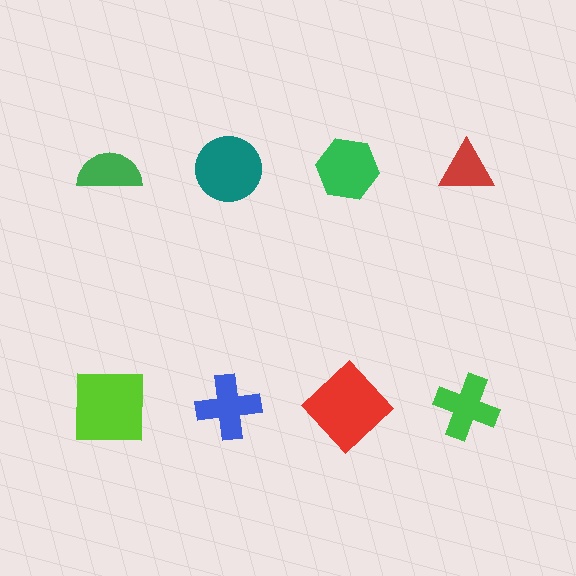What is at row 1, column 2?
A teal circle.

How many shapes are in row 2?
4 shapes.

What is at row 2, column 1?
A lime square.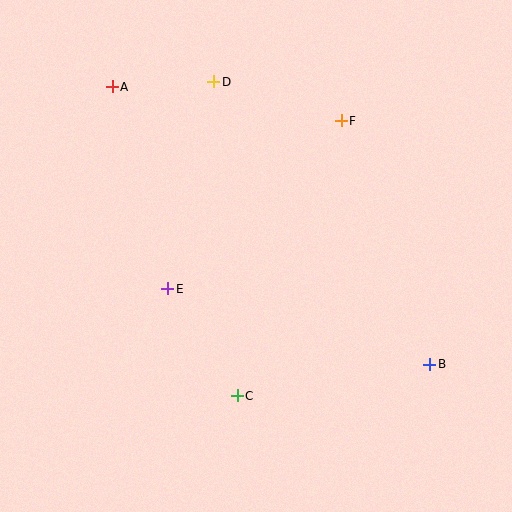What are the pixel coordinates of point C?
Point C is at (237, 396).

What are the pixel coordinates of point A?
Point A is at (112, 87).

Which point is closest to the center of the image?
Point E at (168, 289) is closest to the center.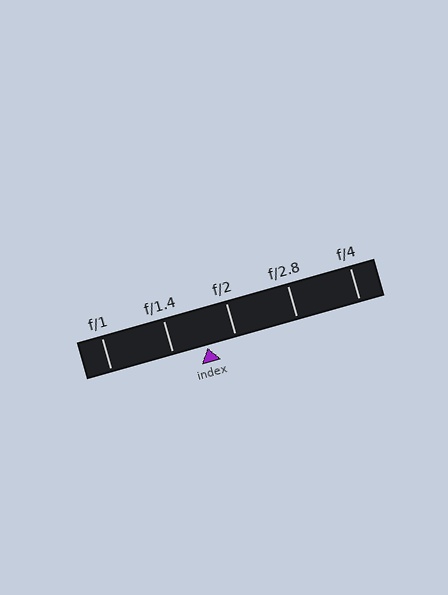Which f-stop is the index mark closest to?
The index mark is closest to f/2.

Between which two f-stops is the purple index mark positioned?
The index mark is between f/1.4 and f/2.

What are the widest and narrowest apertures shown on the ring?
The widest aperture shown is f/1 and the narrowest is f/4.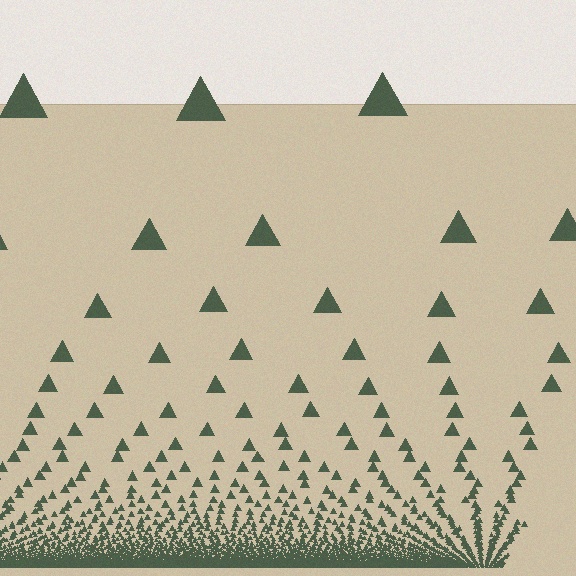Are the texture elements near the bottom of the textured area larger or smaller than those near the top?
Smaller. The gradient is inverted — elements near the bottom are smaller and denser.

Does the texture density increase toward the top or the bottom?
Density increases toward the bottom.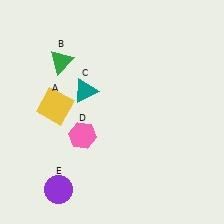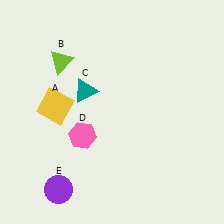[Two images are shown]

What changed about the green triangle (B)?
In Image 1, B is green. In Image 2, it changed to lime.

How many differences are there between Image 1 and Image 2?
There is 1 difference between the two images.